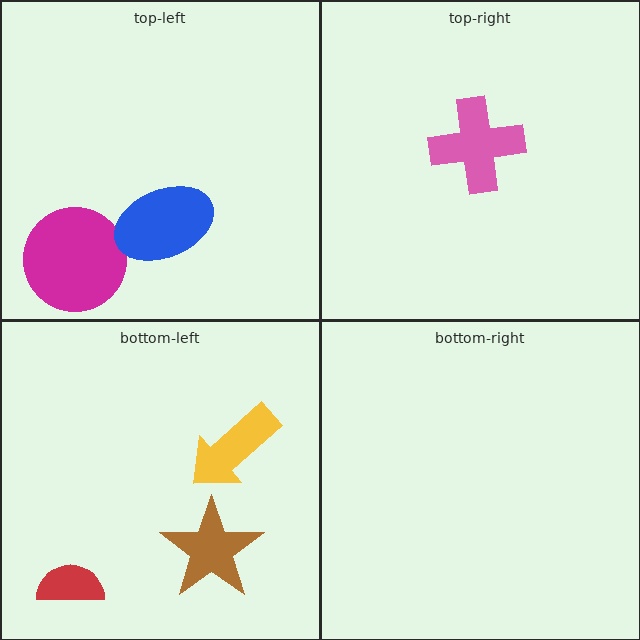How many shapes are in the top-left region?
2.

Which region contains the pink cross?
The top-right region.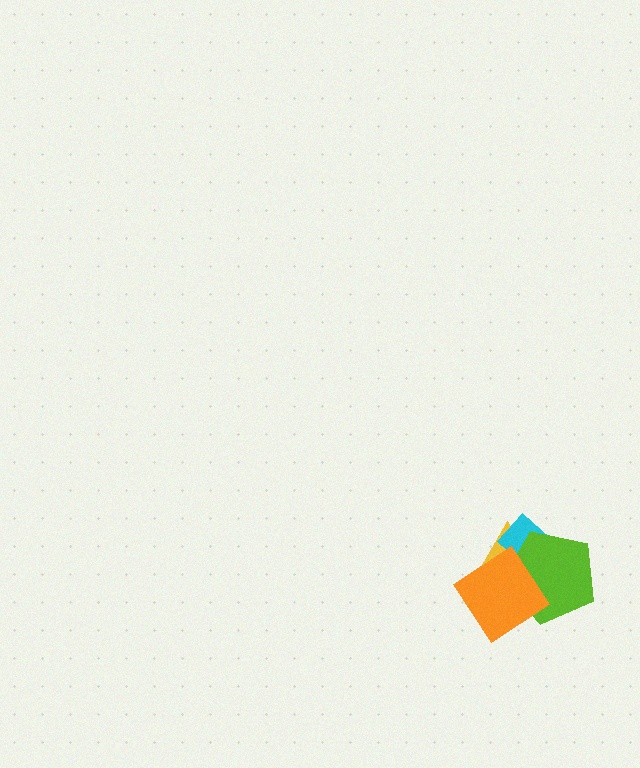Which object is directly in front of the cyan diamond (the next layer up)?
The lime pentagon is directly in front of the cyan diamond.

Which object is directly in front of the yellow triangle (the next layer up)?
The cyan diamond is directly in front of the yellow triangle.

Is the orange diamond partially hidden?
No, no other shape covers it.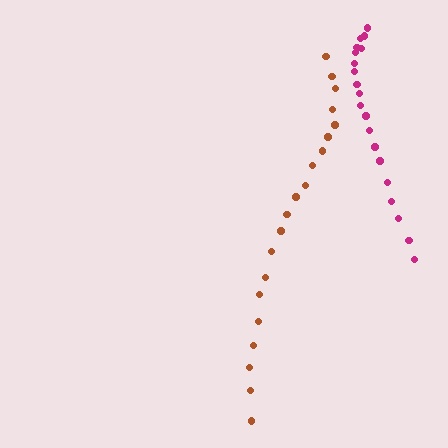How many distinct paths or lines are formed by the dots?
There are 2 distinct paths.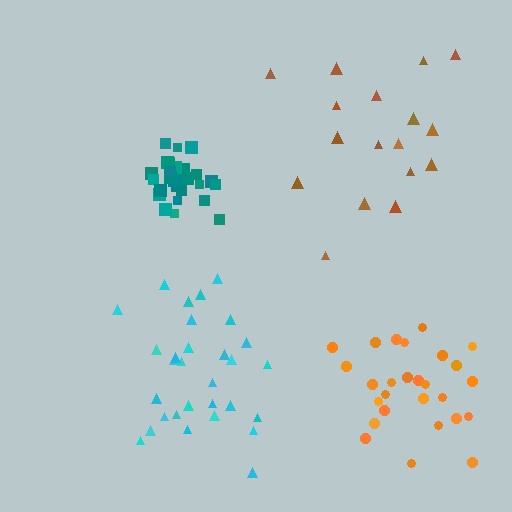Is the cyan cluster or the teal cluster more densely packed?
Teal.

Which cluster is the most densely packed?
Teal.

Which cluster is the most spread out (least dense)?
Brown.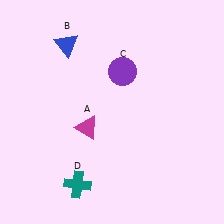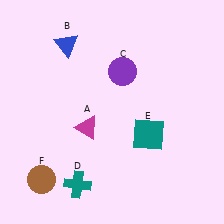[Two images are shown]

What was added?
A teal square (E), a brown circle (F) were added in Image 2.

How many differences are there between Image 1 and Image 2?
There are 2 differences between the two images.